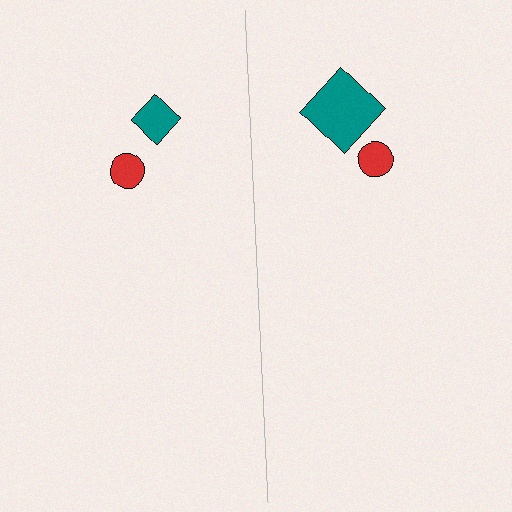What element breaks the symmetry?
The teal diamond on the right side has a different size than its mirror counterpart.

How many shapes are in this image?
There are 4 shapes in this image.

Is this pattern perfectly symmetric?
No, the pattern is not perfectly symmetric. The teal diamond on the right side has a different size than its mirror counterpart.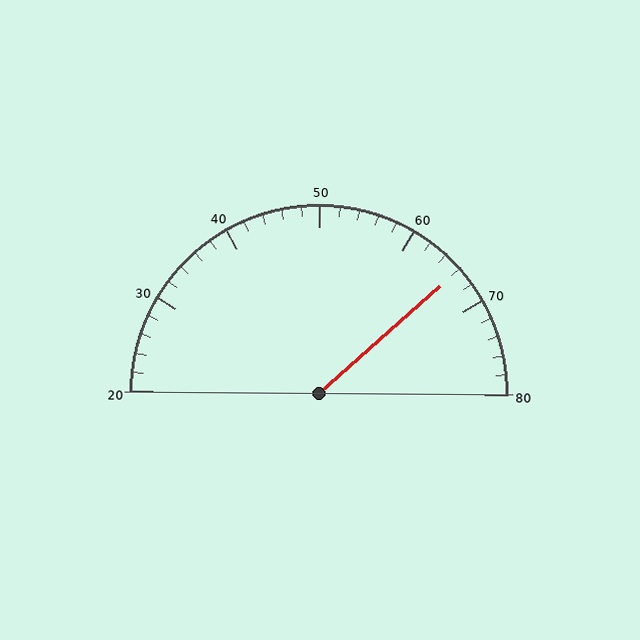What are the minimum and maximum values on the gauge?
The gauge ranges from 20 to 80.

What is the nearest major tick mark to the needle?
The nearest major tick mark is 70.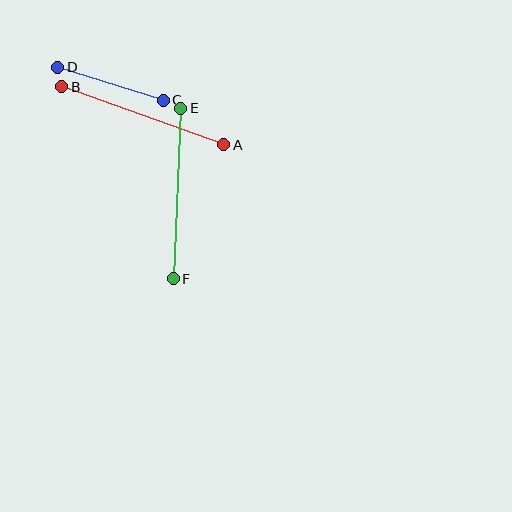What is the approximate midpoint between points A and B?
The midpoint is at approximately (143, 116) pixels.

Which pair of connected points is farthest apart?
Points A and B are farthest apart.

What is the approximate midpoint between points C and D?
The midpoint is at approximately (110, 84) pixels.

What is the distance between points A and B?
The distance is approximately 172 pixels.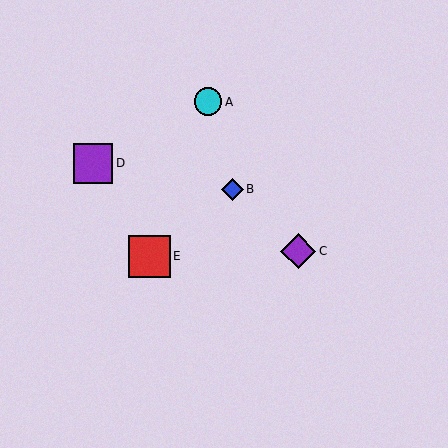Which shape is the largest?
The red square (labeled E) is the largest.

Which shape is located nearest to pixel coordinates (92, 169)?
The purple square (labeled D) at (93, 163) is nearest to that location.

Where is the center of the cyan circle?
The center of the cyan circle is at (208, 102).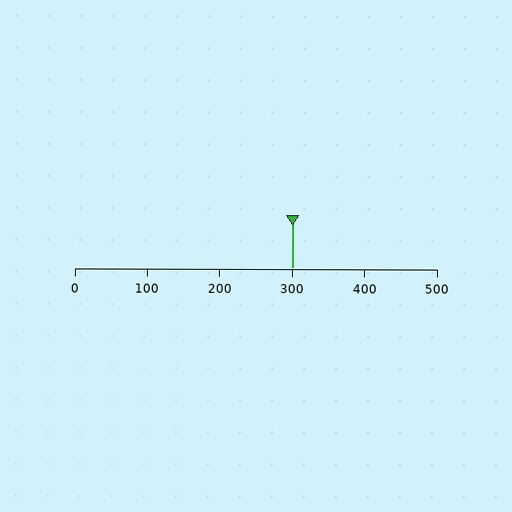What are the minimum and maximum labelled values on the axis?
The axis runs from 0 to 500.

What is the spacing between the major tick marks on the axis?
The major ticks are spaced 100 apart.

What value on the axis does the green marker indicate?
The marker indicates approximately 300.